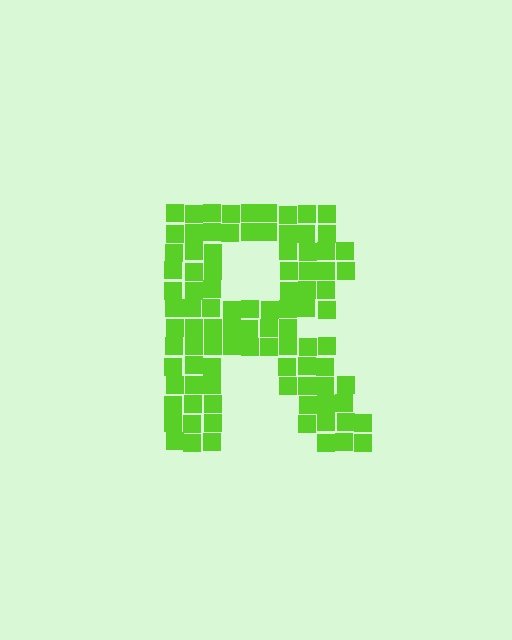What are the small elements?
The small elements are squares.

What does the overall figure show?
The overall figure shows the letter R.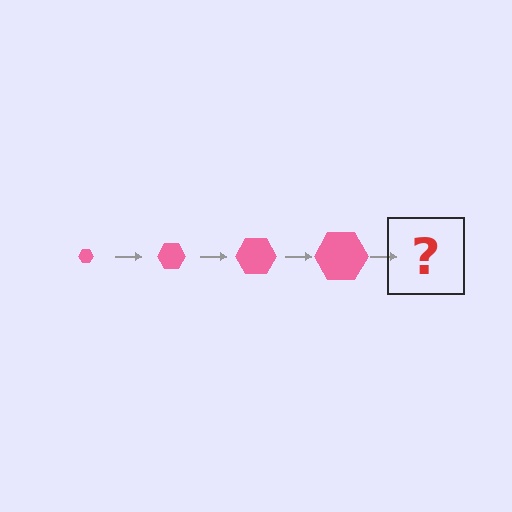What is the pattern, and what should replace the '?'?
The pattern is that the hexagon gets progressively larger each step. The '?' should be a pink hexagon, larger than the previous one.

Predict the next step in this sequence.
The next step is a pink hexagon, larger than the previous one.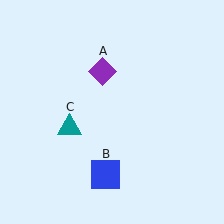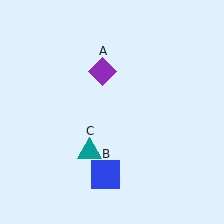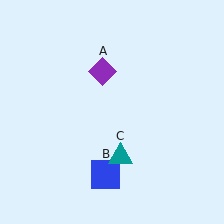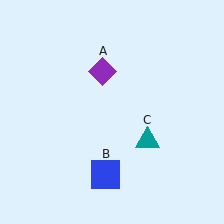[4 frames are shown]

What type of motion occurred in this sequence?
The teal triangle (object C) rotated counterclockwise around the center of the scene.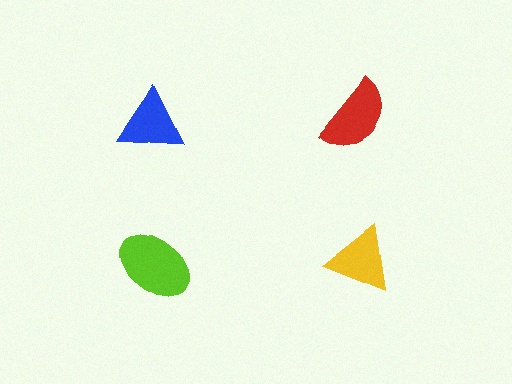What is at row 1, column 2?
A red semicircle.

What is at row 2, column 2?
A yellow triangle.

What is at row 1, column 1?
A blue triangle.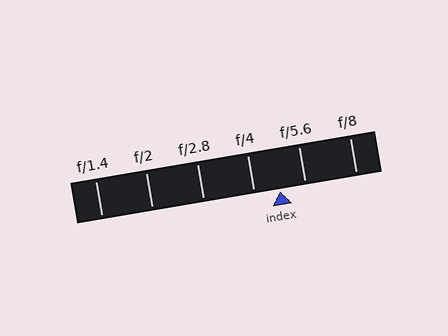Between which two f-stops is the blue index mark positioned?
The index mark is between f/4 and f/5.6.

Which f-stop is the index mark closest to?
The index mark is closest to f/4.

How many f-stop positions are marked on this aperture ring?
There are 6 f-stop positions marked.